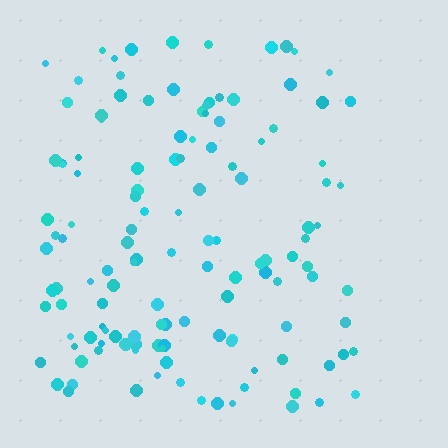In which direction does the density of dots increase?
From right to left, with the left side densest.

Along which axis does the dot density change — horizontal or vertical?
Horizontal.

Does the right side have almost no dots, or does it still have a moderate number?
Still a moderate number, just noticeably fewer than the left.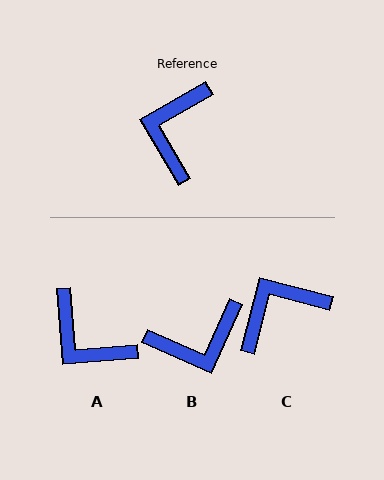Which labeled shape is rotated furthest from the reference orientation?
B, about 126 degrees away.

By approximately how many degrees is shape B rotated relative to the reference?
Approximately 126 degrees counter-clockwise.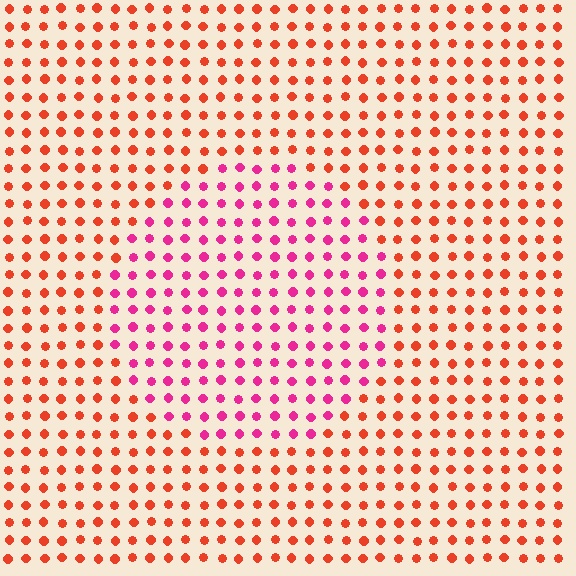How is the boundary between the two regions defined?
The boundary is defined purely by a slight shift in hue (about 42 degrees). Spacing, size, and orientation are identical on both sides.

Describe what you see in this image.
The image is filled with small red elements in a uniform arrangement. A circle-shaped region is visible where the elements are tinted to a slightly different hue, forming a subtle color boundary.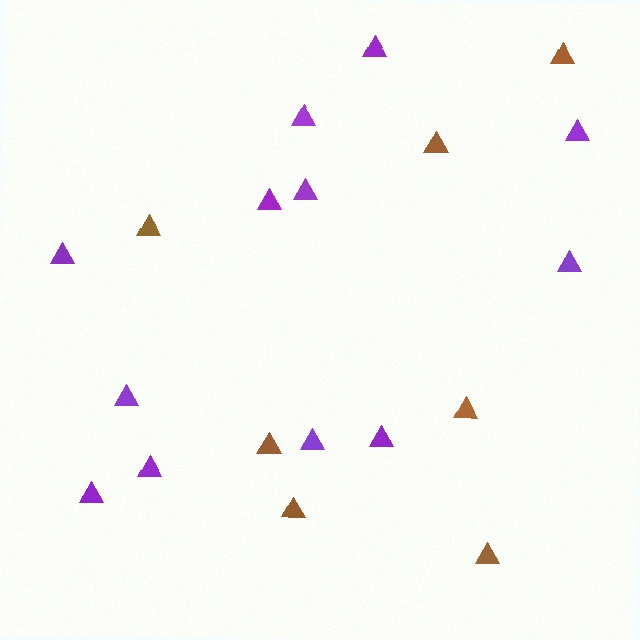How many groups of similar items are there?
There are 2 groups: one group of brown triangles (7) and one group of purple triangles (12).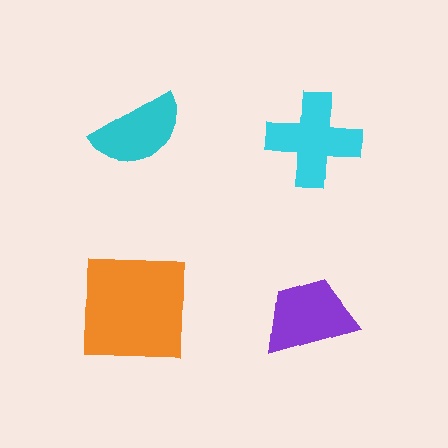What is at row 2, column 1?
An orange square.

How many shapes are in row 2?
2 shapes.